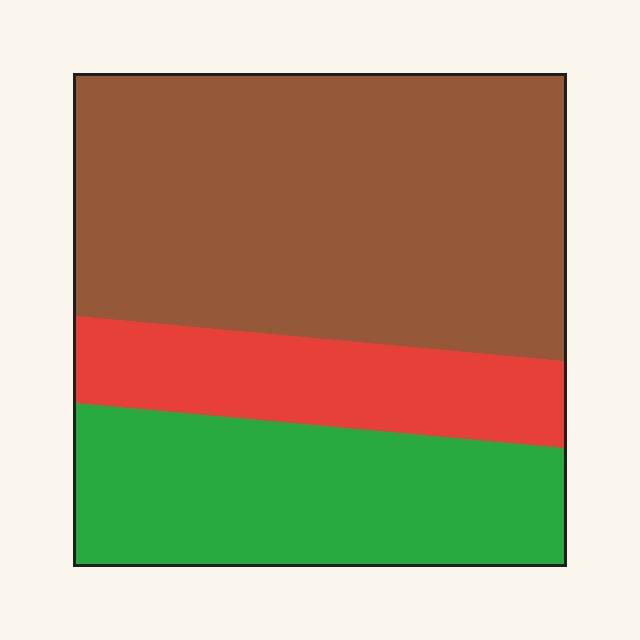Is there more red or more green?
Green.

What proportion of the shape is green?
Green takes up between a quarter and a half of the shape.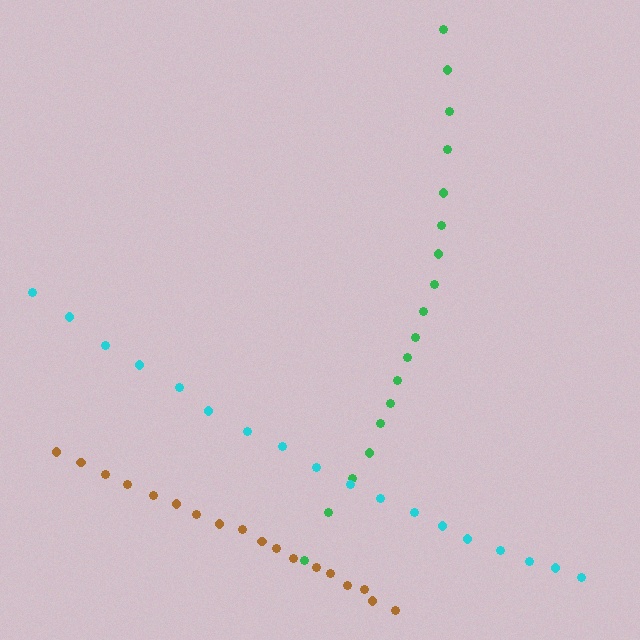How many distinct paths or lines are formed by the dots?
There are 3 distinct paths.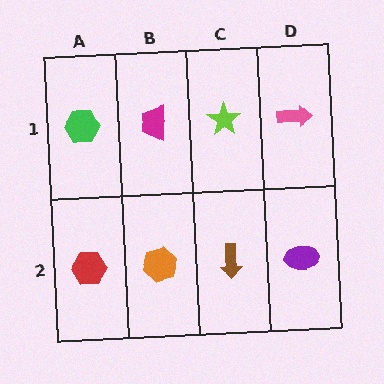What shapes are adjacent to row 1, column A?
A red hexagon (row 2, column A), a magenta trapezoid (row 1, column B).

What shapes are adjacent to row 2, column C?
A lime star (row 1, column C), an orange hexagon (row 2, column B), a purple ellipse (row 2, column D).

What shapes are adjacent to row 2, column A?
A green hexagon (row 1, column A), an orange hexagon (row 2, column B).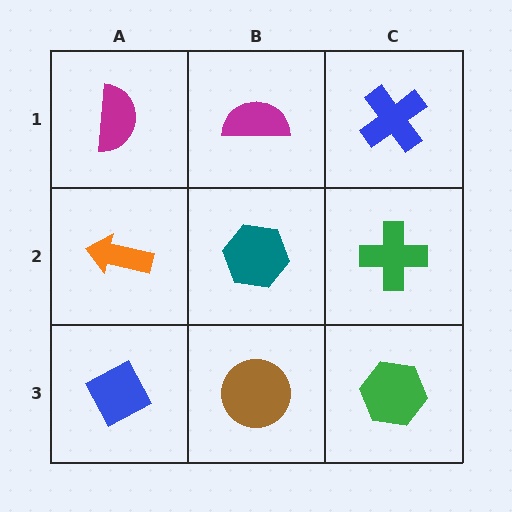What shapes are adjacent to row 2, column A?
A magenta semicircle (row 1, column A), a blue diamond (row 3, column A), a teal hexagon (row 2, column B).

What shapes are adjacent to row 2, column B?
A magenta semicircle (row 1, column B), a brown circle (row 3, column B), an orange arrow (row 2, column A), a green cross (row 2, column C).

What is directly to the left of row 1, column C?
A magenta semicircle.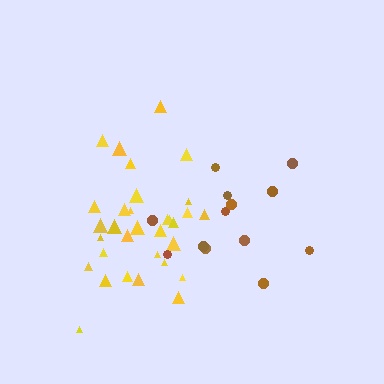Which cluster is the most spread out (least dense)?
Brown.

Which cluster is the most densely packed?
Yellow.